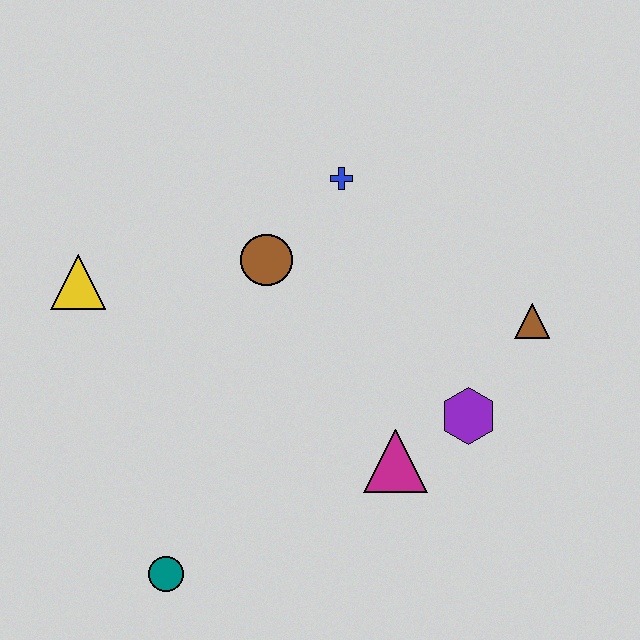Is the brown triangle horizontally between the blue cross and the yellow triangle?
No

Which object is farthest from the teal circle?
The brown triangle is farthest from the teal circle.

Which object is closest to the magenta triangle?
The purple hexagon is closest to the magenta triangle.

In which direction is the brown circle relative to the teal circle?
The brown circle is above the teal circle.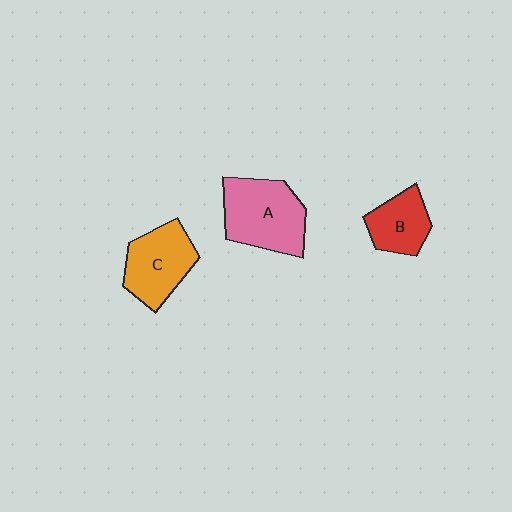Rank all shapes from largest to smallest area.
From largest to smallest: A (pink), C (orange), B (red).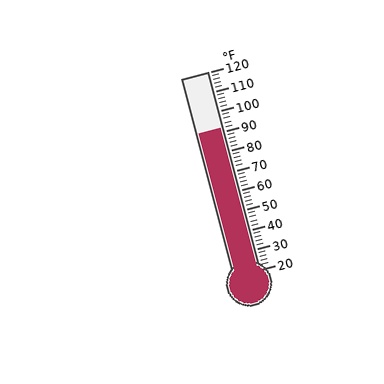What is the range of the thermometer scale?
The thermometer scale ranges from 20°F to 120°F.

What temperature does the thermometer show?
The thermometer shows approximately 92°F.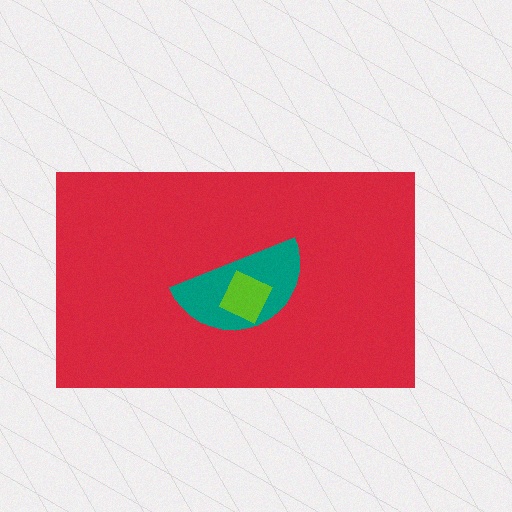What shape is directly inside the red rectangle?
The teal semicircle.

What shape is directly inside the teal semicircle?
The lime diamond.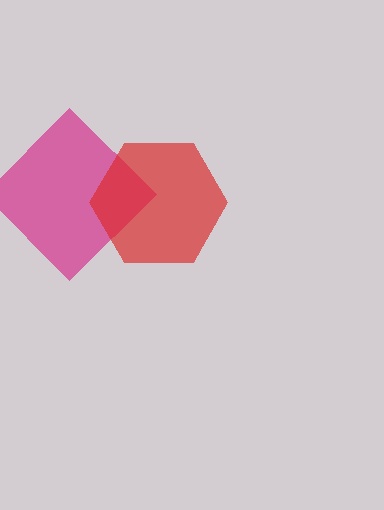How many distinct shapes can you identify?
There are 2 distinct shapes: a magenta diamond, a red hexagon.